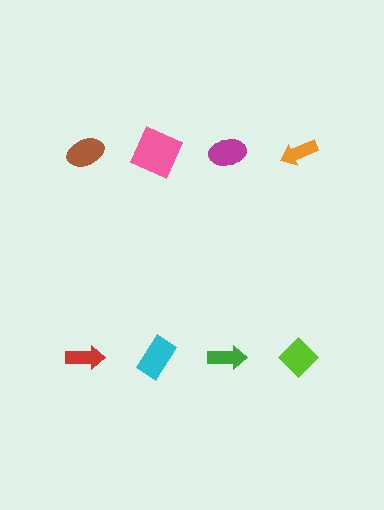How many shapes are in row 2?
4 shapes.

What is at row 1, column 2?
A pink square.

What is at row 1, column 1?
A brown ellipse.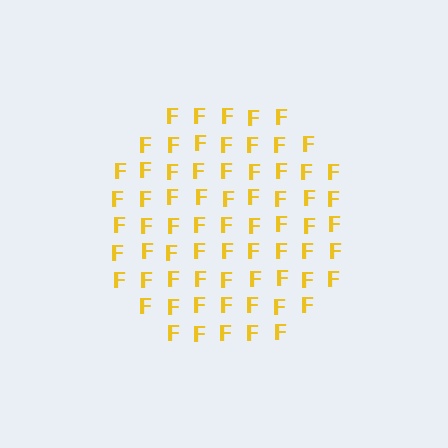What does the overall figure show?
The overall figure shows a circle.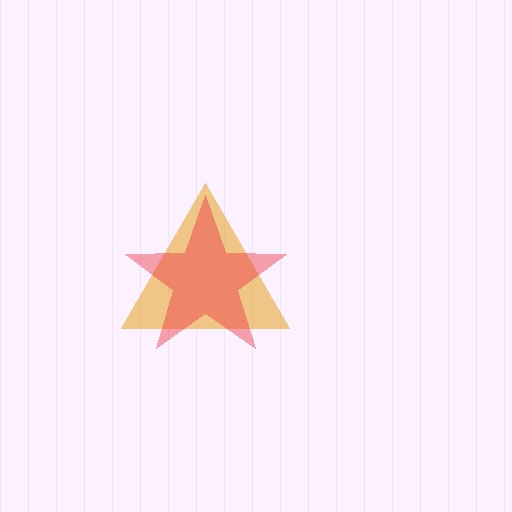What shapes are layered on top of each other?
The layered shapes are: an orange triangle, a red star.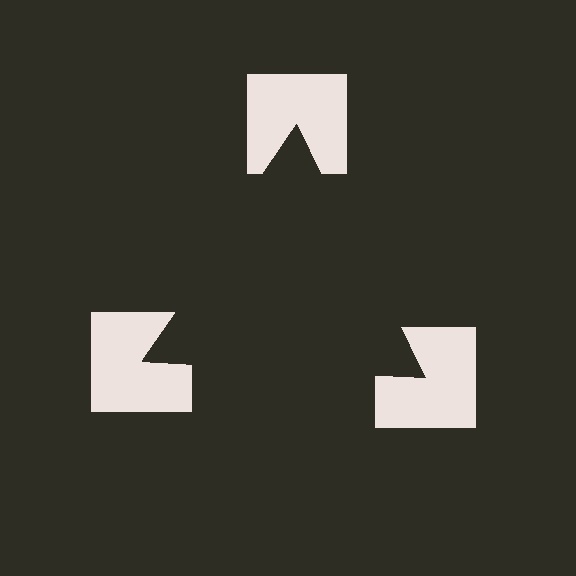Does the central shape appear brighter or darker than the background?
It typically appears slightly darker than the background, even though no actual brightness change is drawn.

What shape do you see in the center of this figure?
An illusory triangle — its edges are inferred from the aligned wedge cuts in the notched squares, not physically drawn.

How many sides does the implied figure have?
3 sides.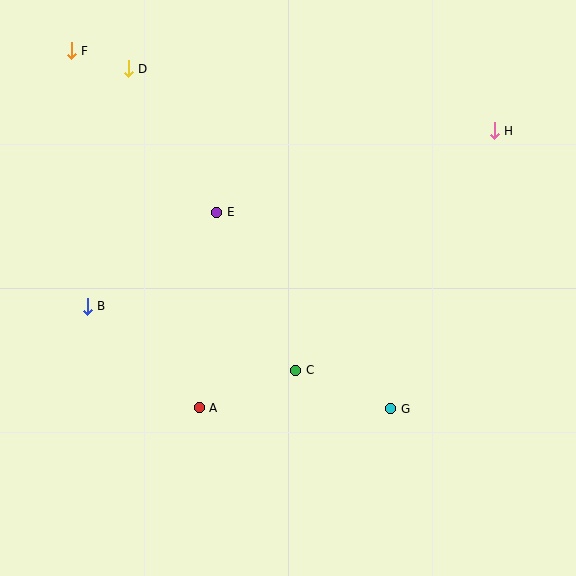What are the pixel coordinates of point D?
Point D is at (128, 69).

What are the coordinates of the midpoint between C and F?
The midpoint between C and F is at (183, 211).